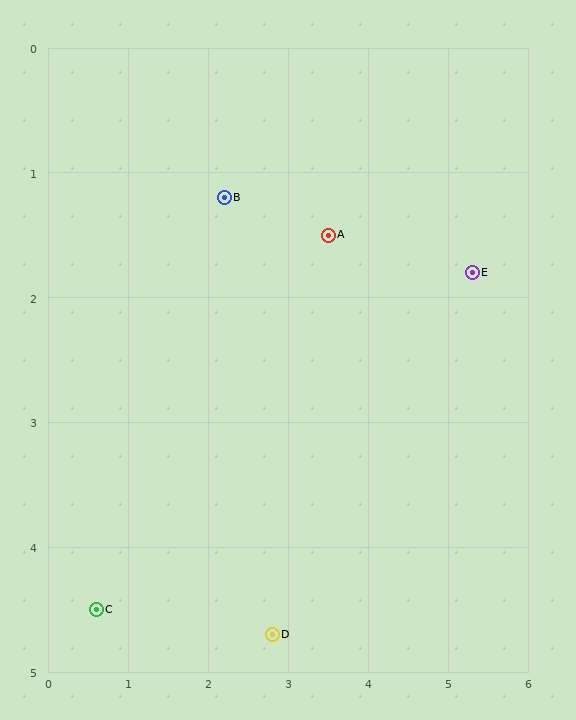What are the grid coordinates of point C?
Point C is at approximately (0.6, 4.5).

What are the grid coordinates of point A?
Point A is at approximately (3.5, 1.5).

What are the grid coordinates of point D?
Point D is at approximately (2.8, 4.7).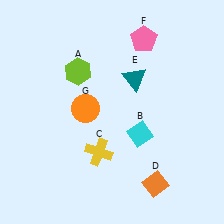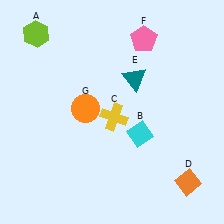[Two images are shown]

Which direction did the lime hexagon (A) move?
The lime hexagon (A) moved left.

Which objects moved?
The objects that moved are: the lime hexagon (A), the yellow cross (C), the orange diamond (D).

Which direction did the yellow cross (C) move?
The yellow cross (C) moved up.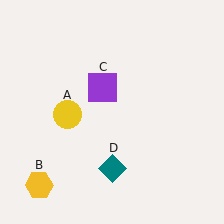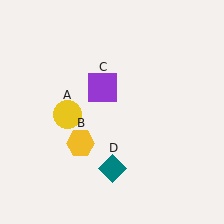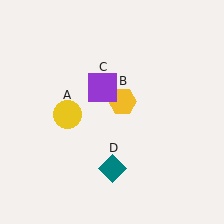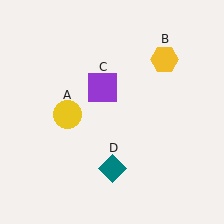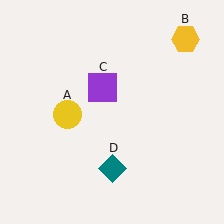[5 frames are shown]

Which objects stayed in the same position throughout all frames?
Yellow circle (object A) and purple square (object C) and teal diamond (object D) remained stationary.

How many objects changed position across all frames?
1 object changed position: yellow hexagon (object B).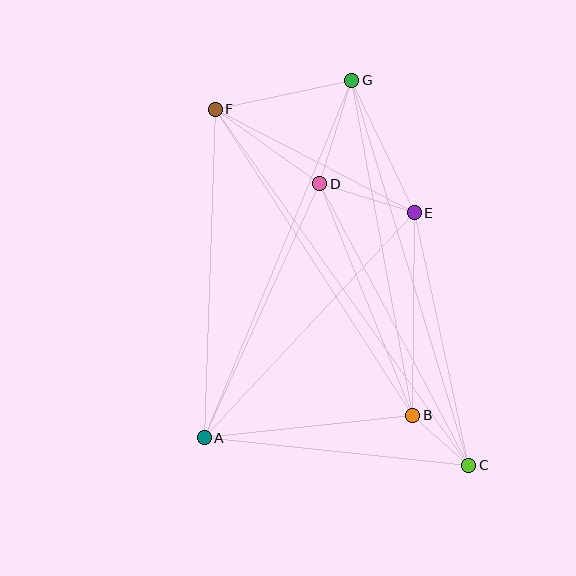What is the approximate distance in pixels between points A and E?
The distance between A and E is approximately 308 pixels.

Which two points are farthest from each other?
Points C and F are farthest from each other.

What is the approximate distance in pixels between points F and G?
The distance between F and G is approximately 139 pixels.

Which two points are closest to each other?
Points B and C are closest to each other.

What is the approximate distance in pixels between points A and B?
The distance between A and B is approximately 210 pixels.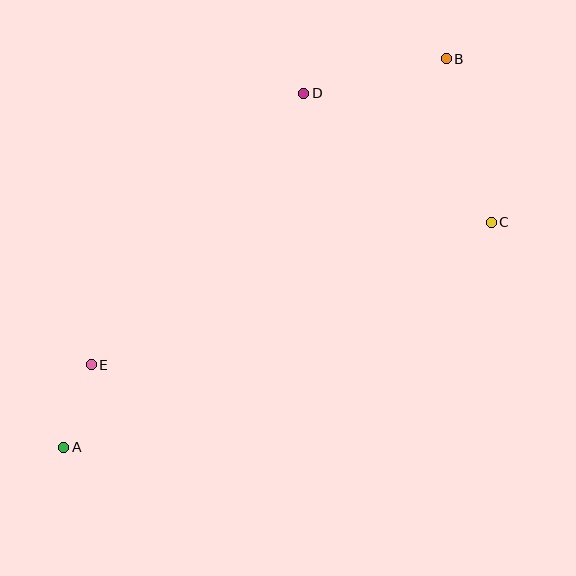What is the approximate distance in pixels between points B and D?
The distance between B and D is approximately 146 pixels.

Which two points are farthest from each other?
Points A and B are farthest from each other.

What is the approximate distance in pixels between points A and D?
The distance between A and D is approximately 428 pixels.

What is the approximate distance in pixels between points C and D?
The distance between C and D is approximately 227 pixels.